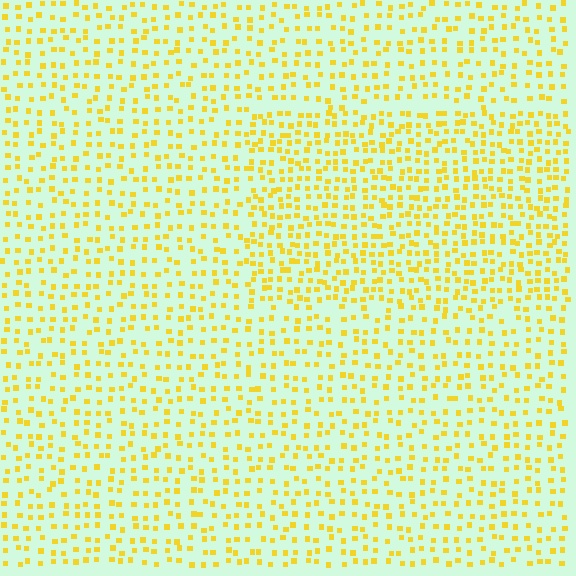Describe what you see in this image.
The image contains small yellow elements arranged at two different densities. A rectangle-shaped region is visible where the elements are more densely packed than the surrounding area.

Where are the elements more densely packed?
The elements are more densely packed inside the rectangle boundary.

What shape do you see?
I see a rectangle.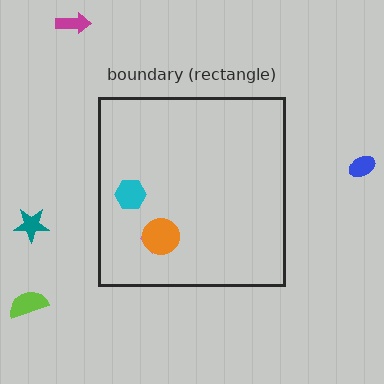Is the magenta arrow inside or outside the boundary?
Outside.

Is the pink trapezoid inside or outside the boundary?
Inside.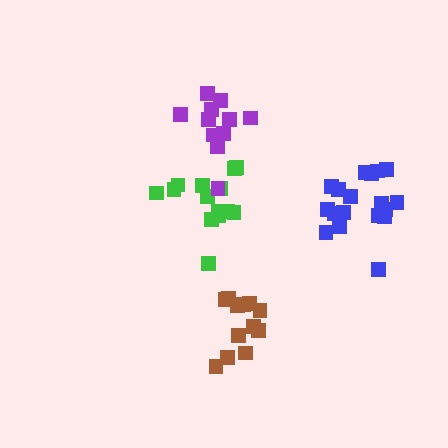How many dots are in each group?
Group 1: 15 dots, Group 2: 18 dots, Group 3: 12 dots, Group 4: 12 dots (57 total).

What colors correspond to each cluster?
The clusters are colored: green, blue, brown, purple.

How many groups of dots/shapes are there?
There are 4 groups.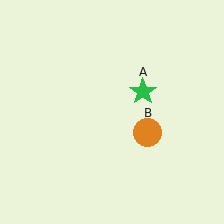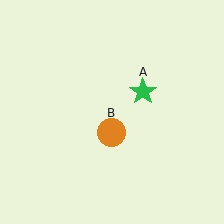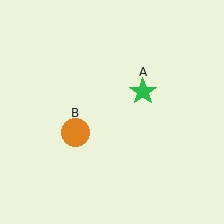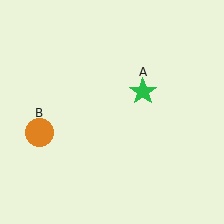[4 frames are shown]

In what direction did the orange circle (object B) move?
The orange circle (object B) moved left.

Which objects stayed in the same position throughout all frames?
Green star (object A) remained stationary.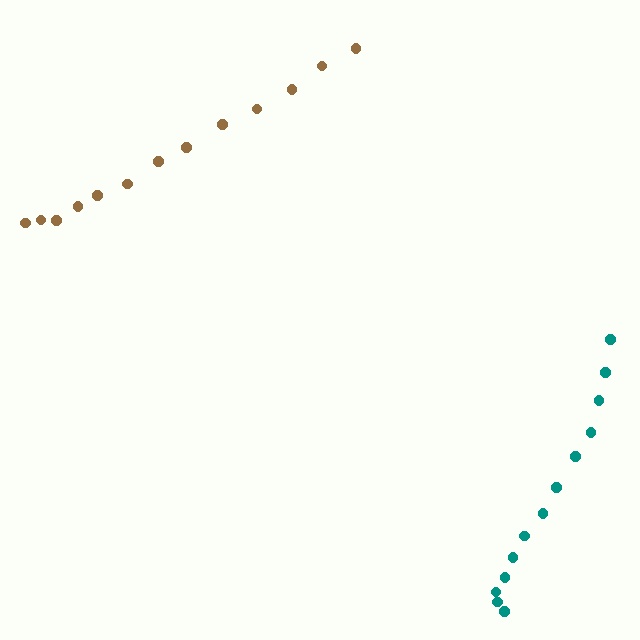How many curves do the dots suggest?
There are 2 distinct paths.